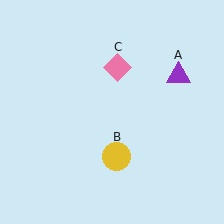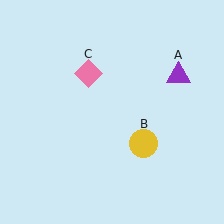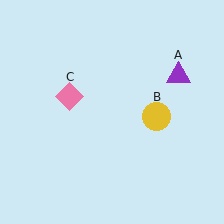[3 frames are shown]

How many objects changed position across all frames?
2 objects changed position: yellow circle (object B), pink diamond (object C).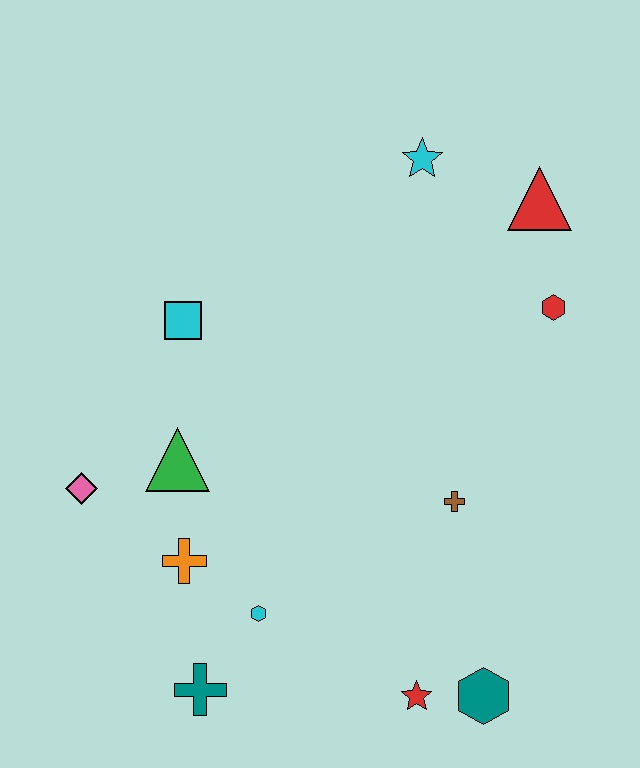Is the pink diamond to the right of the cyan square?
No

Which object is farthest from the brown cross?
The pink diamond is farthest from the brown cross.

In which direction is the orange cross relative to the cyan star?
The orange cross is below the cyan star.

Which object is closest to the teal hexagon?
The red star is closest to the teal hexagon.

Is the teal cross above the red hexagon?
No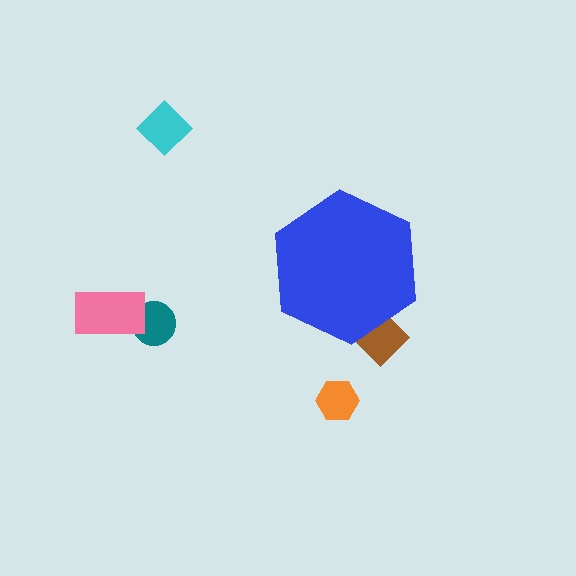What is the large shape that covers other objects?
A blue hexagon.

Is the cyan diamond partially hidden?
No, the cyan diamond is fully visible.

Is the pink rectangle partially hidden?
No, the pink rectangle is fully visible.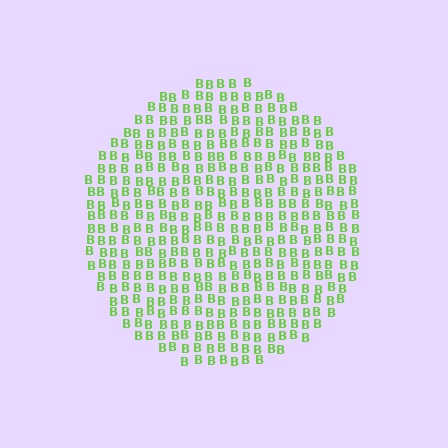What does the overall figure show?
The overall figure shows a circle.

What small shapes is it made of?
It is made of small letter B's.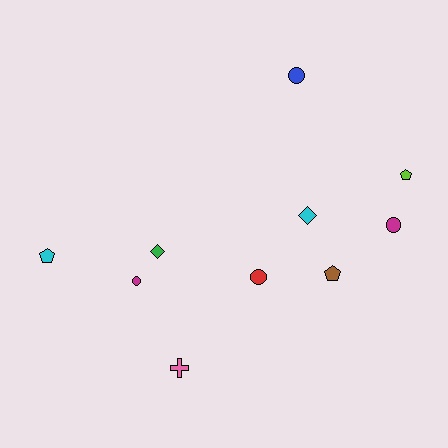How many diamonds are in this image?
There are 2 diamonds.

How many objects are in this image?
There are 10 objects.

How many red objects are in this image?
There is 1 red object.